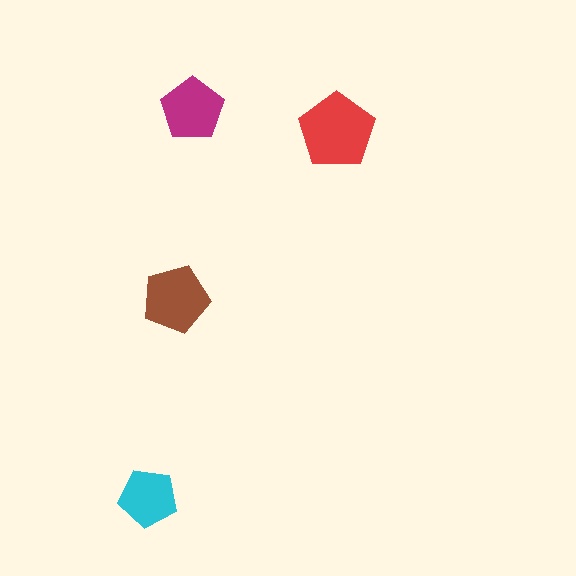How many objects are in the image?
There are 4 objects in the image.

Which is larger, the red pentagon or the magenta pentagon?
The red one.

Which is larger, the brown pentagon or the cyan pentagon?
The brown one.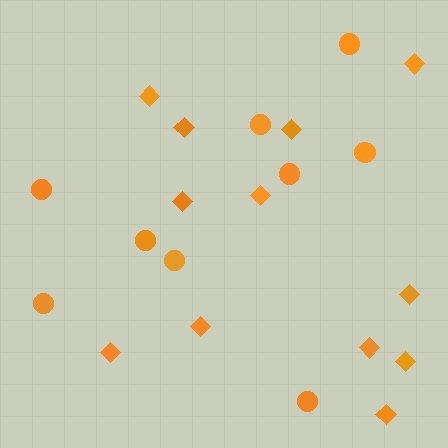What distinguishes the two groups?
There are 2 groups: one group of diamonds (12) and one group of circles (9).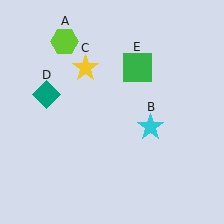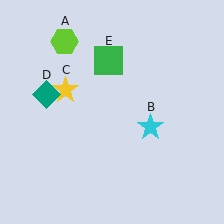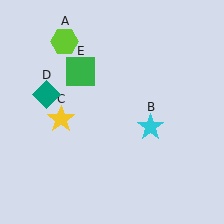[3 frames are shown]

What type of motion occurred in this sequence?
The yellow star (object C), green square (object E) rotated counterclockwise around the center of the scene.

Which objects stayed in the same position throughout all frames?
Lime hexagon (object A) and cyan star (object B) and teal diamond (object D) remained stationary.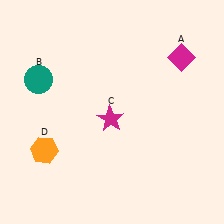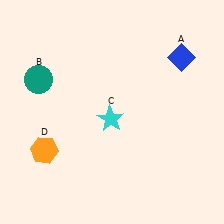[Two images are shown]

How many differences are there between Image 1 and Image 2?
There are 2 differences between the two images.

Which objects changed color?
A changed from magenta to blue. C changed from magenta to cyan.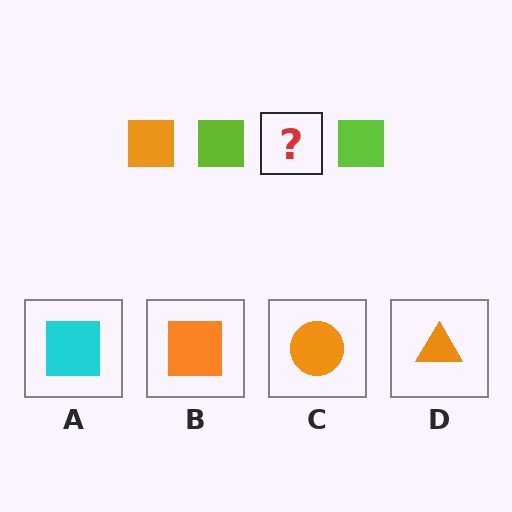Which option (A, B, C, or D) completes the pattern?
B.